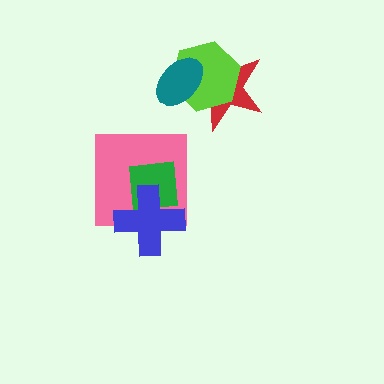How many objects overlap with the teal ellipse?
2 objects overlap with the teal ellipse.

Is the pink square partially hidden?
Yes, it is partially covered by another shape.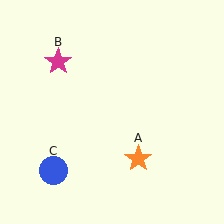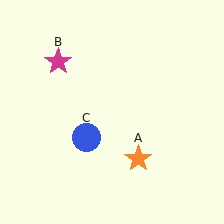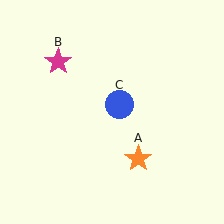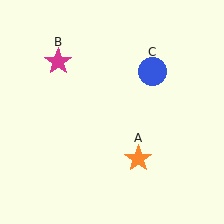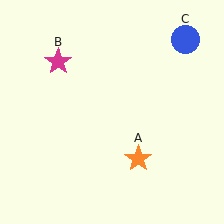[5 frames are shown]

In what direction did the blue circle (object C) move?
The blue circle (object C) moved up and to the right.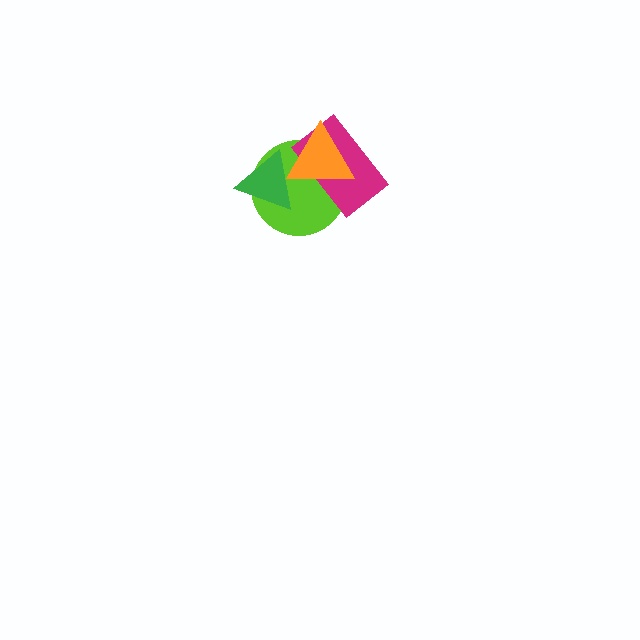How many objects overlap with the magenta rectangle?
2 objects overlap with the magenta rectangle.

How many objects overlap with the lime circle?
3 objects overlap with the lime circle.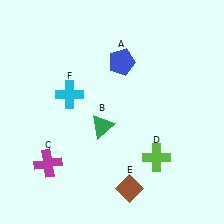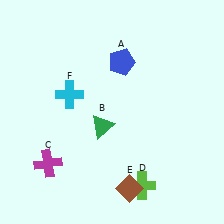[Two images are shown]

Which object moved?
The lime cross (D) moved down.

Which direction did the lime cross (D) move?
The lime cross (D) moved down.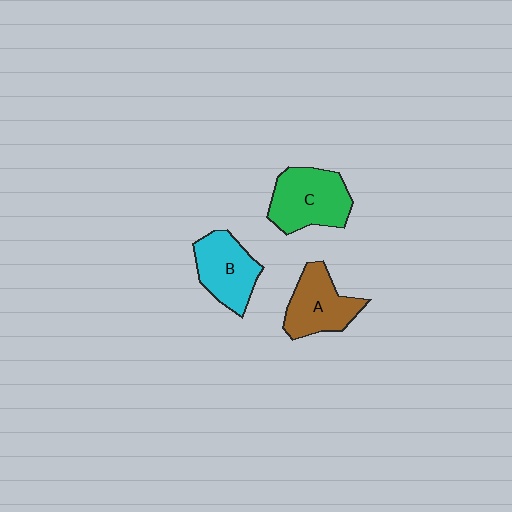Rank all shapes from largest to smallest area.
From largest to smallest: C (green), A (brown), B (cyan).